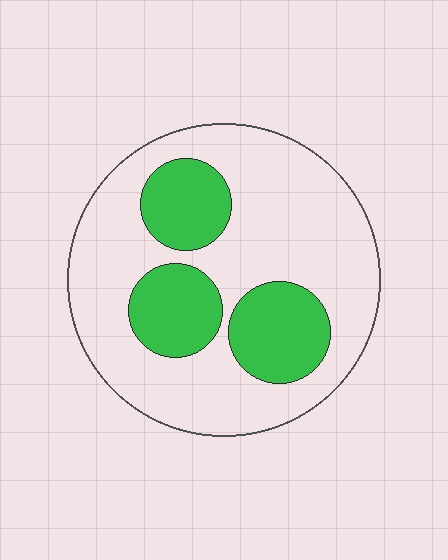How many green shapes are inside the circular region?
3.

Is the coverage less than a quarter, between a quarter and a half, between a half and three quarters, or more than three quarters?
Between a quarter and a half.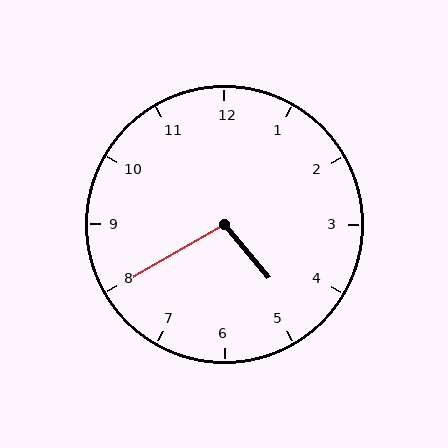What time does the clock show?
4:40.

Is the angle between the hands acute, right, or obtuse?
It is obtuse.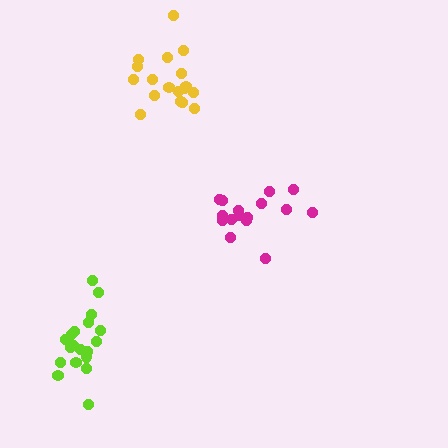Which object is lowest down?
The lime cluster is bottommost.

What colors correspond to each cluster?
The clusters are colored: lime, magenta, yellow.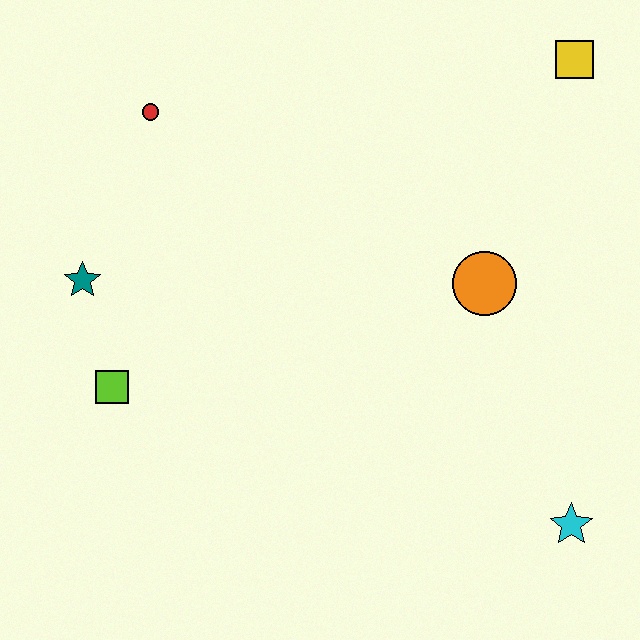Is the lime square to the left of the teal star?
No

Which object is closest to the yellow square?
The orange circle is closest to the yellow square.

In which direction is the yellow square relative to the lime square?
The yellow square is to the right of the lime square.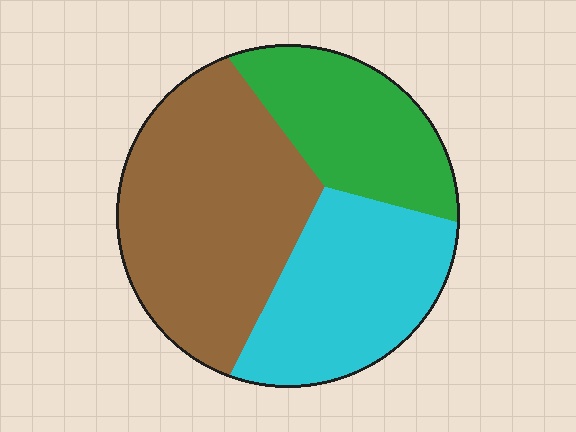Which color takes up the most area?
Brown, at roughly 45%.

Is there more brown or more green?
Brown.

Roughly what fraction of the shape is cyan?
Cyan takes up about one third (1/3) of the shape.